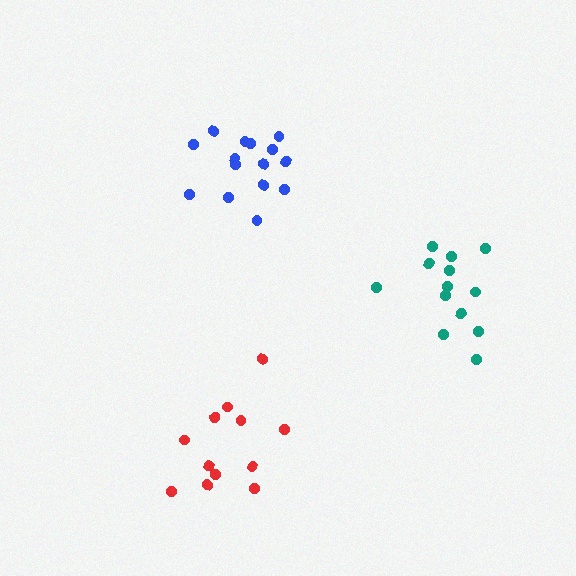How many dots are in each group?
Group 1: 14 dots, Group 2: 15 dots, Group 3: 12 dots (41 total).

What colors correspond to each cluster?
The clusters are colored: teal, blue, red.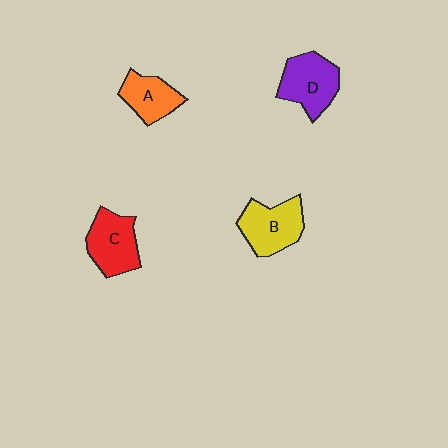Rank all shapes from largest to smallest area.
From largest to smallest: D (purple), B (yellow), C (red), A (orange).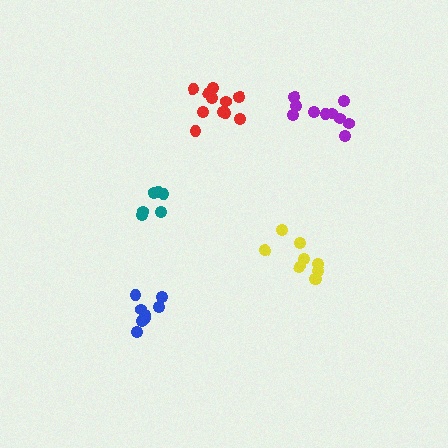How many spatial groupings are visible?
There are 5 spatial groupings.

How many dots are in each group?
Group 1: 9 dots, Group 2: 11 dots, Group 3: 7 dots, Group 4: 9 dots, Group 5: 10 dots (46 total).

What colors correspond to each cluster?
The clusters are colored: blue, red, teal, yellow, purple.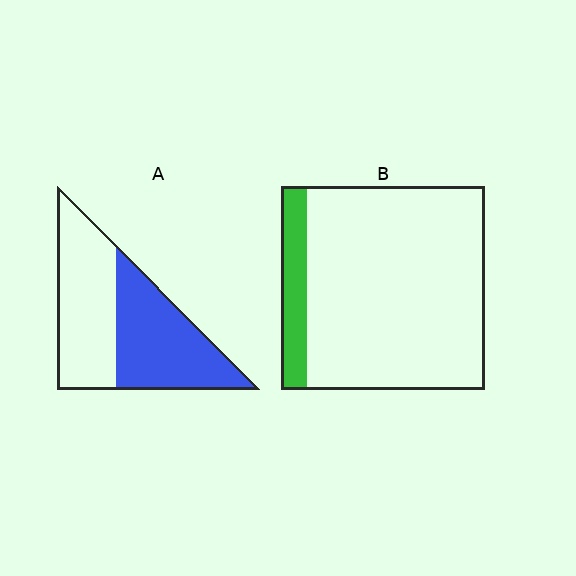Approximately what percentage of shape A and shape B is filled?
A is approximately 50% and B is approximately 15%.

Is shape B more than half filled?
No.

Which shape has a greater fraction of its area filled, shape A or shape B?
Shape A.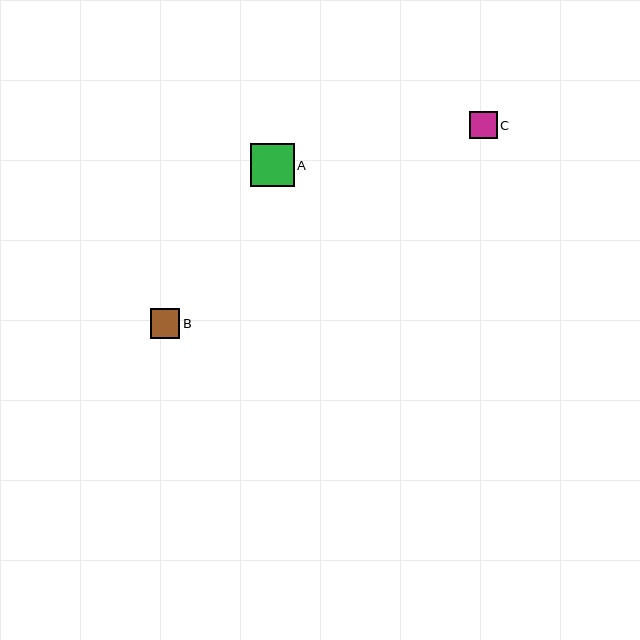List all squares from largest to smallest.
From largest to smallest: A, B, C.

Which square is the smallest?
Square C is the smallest with a size of approximately 28 pixels.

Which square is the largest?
Square A is the largest with a size of approximately 43 pixels.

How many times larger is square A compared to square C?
Square A is approximately 1.6 times the size of square C.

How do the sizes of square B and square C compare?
Square B and square C are approximately the same size.